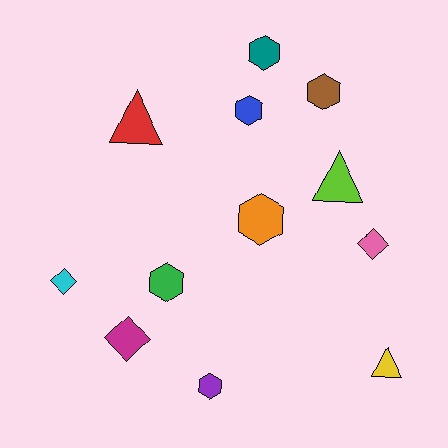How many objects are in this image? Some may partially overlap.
There are 12 objects.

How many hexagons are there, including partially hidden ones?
There are 6 hexagons.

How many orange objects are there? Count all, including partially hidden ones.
There is 1 orange object.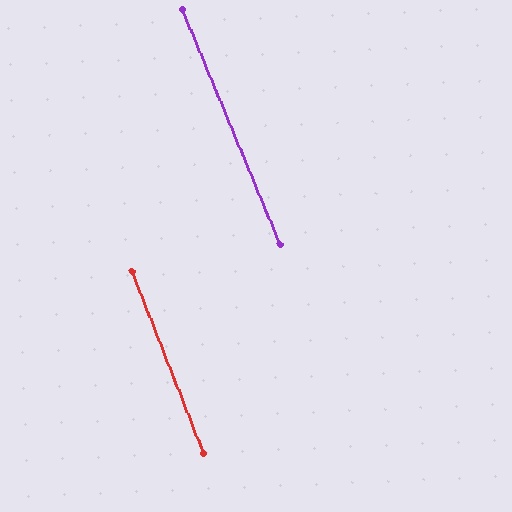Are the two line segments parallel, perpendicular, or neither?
Parallel — their directions differ by only 0.9°.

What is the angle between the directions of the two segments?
Approximately 1 degree.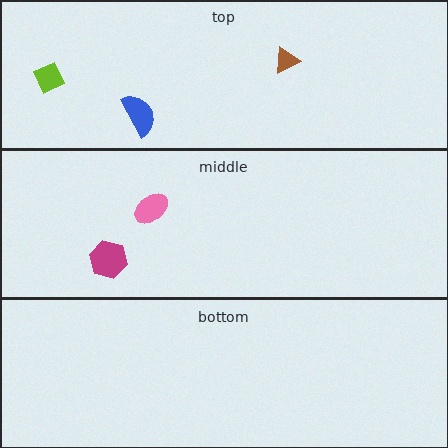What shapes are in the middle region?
The pink ellipse, the magenta hexagon.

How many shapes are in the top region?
3.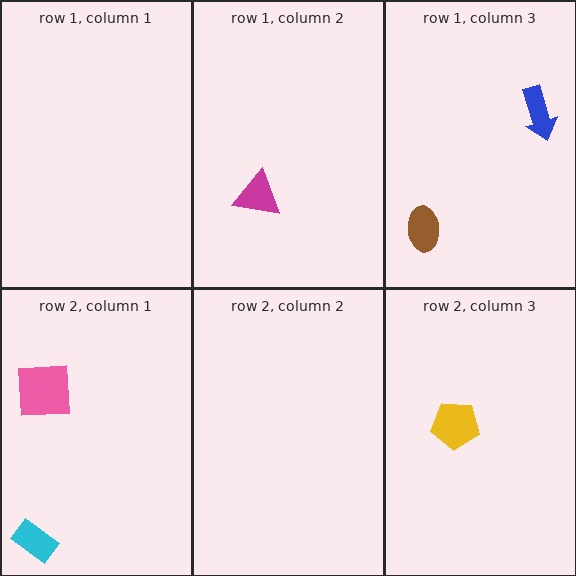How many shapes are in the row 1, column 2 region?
1.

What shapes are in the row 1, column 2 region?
The magenta triangle.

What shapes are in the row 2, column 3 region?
The yellow pentagon.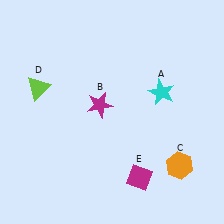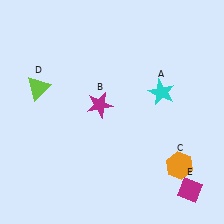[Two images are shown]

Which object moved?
The magenta diamond (E) moved right.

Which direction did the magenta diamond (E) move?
The magenta diamond (E) moved right.